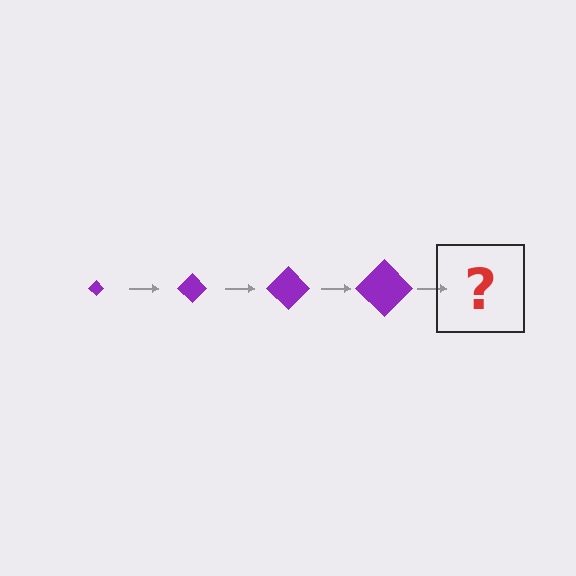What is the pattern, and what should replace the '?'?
The pattern is that the diamond gets progressively larger each step. The '?' should be a purple diamond, larger than the previous one.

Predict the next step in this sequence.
The next step is a purple diamond, larger than the previous one.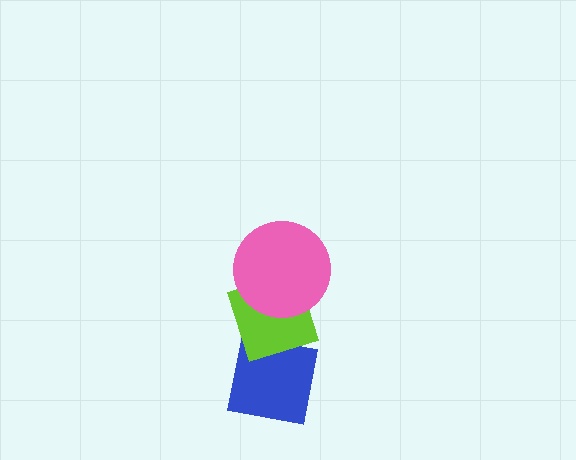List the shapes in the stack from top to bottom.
From top to bottom: the pink circle, the lime diamond, the blue square.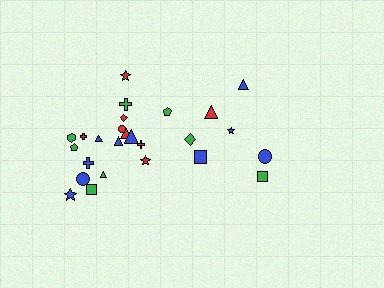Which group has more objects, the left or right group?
The left group.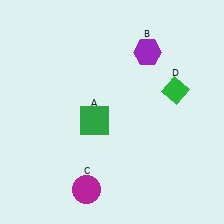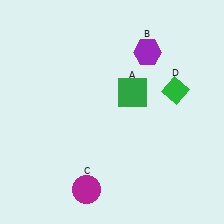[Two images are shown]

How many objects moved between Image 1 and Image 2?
1 object moved between the two images.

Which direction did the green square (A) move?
The green square (A) moved right.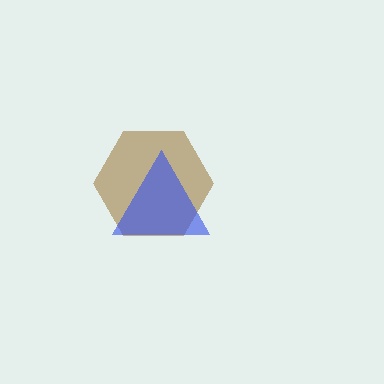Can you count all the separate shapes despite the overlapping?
Yes, there are 2 separate shapes.